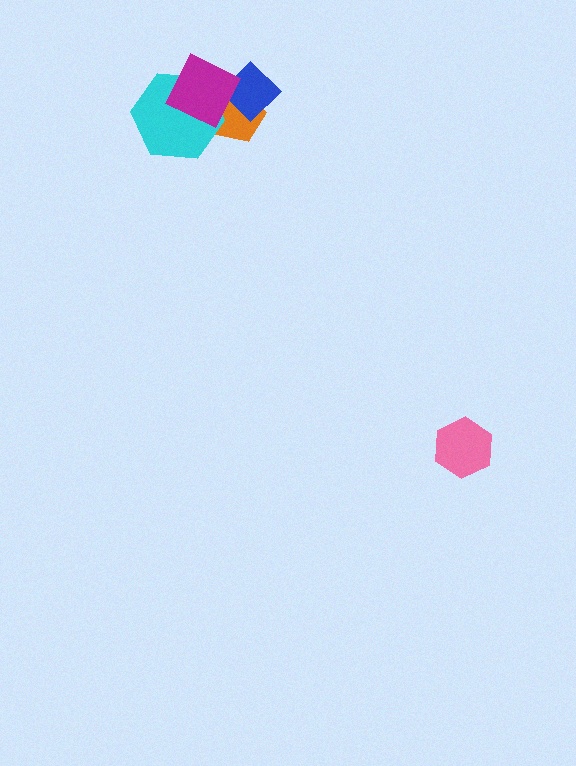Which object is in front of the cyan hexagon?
The magenta diamond is in front of the cyan hexagon.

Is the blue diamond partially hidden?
Yes, it is partially covered by another shape.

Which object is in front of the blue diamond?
The magenta diamond is in front of the blue diamond.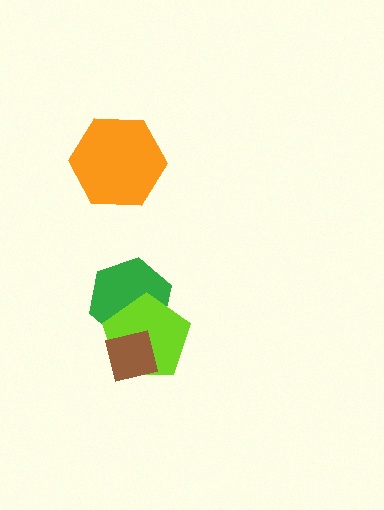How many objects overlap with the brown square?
2 objects overlap with the brown square.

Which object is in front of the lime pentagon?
The brown square is in front of the lime pentagon.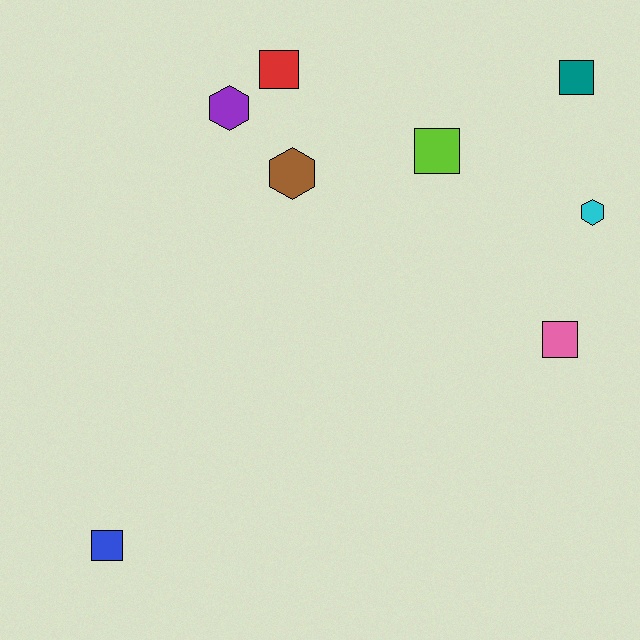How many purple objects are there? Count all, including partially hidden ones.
There is 1 purple object.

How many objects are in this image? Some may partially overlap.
There are 8 objects.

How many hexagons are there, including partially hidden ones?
There are 3 hexagons.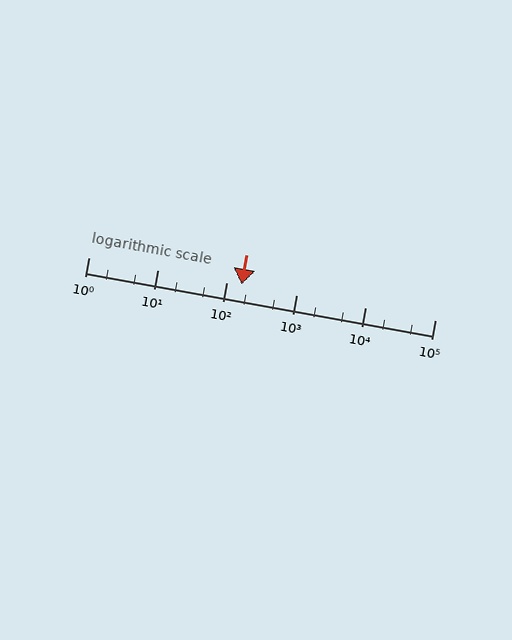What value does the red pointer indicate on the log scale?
The pointer indicates approximately 160.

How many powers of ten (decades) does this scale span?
The scale spans 5 decades, from 1 to 100000.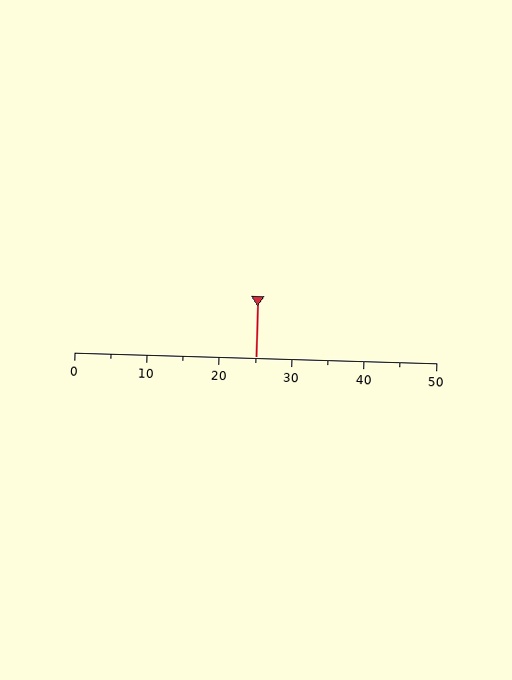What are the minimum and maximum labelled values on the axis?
The axis runs from 0 to 50.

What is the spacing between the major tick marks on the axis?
The major ticks are spaced 10 apart.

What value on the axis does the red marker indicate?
The marker indicates approximately 25.